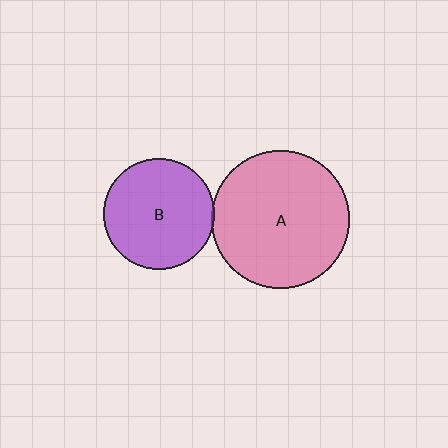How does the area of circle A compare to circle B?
Approximately 1.6 times.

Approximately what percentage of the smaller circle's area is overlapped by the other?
Approximately 5%.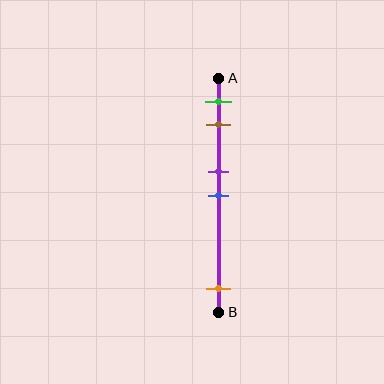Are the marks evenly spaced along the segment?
No, the marks are not evenly spaced.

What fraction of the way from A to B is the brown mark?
The brown mark is approximately 20% (0.2) of the way from A to B.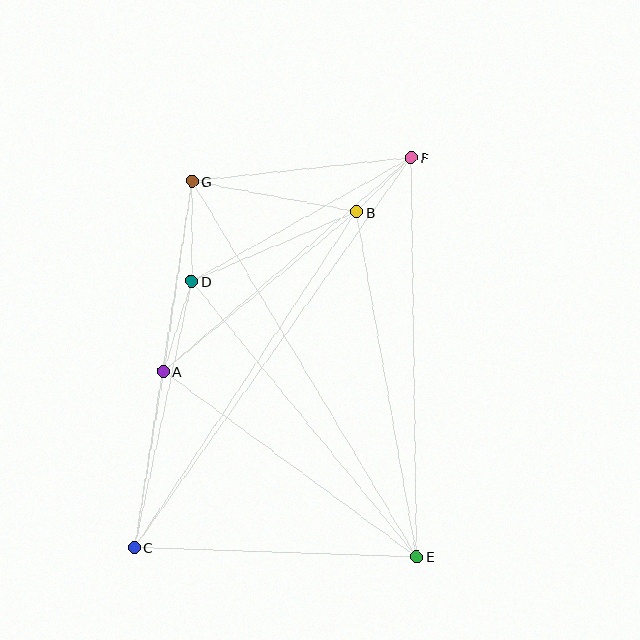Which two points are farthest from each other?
Points C and F are farthest from each other.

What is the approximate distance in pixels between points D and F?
The distance between D and F is approximately 252 pixels.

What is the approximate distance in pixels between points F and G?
The distance between F and G is approximately 221 pixels.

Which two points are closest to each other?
Points B and F are closest to each other.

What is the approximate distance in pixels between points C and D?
The distance between C and D is approximately 272 pixels.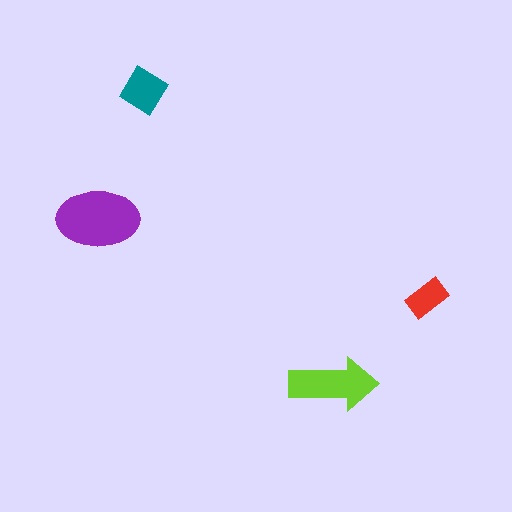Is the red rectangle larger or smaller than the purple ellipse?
Smaller.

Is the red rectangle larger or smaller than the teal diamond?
Smaller.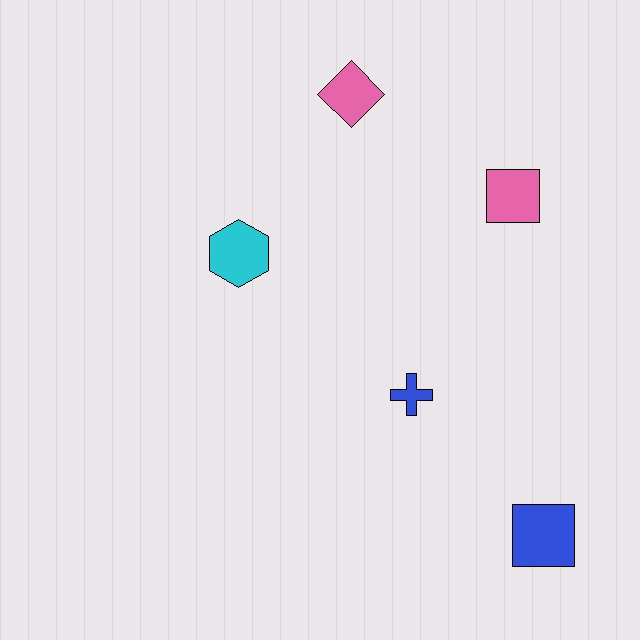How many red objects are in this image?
There are no red objects.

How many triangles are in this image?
There are no triangles.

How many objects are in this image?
There are 5 objects.